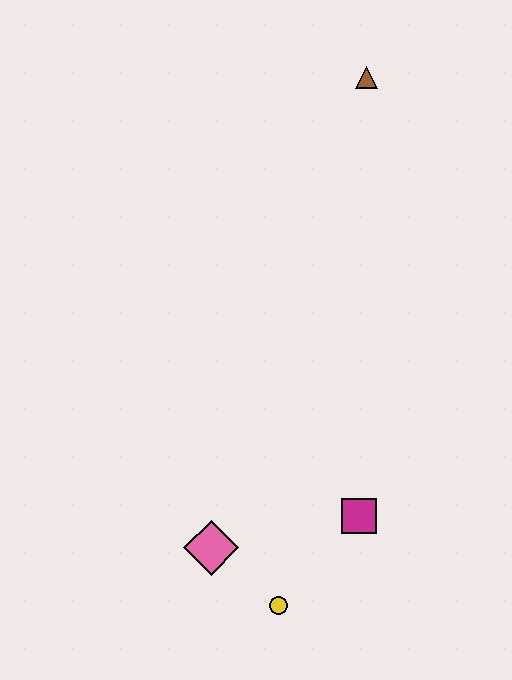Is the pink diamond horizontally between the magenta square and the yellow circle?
No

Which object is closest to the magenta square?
The yellow circle is closest to the magenta square.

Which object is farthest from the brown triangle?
The yellow circle is farthest from the brown triangle.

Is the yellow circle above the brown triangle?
No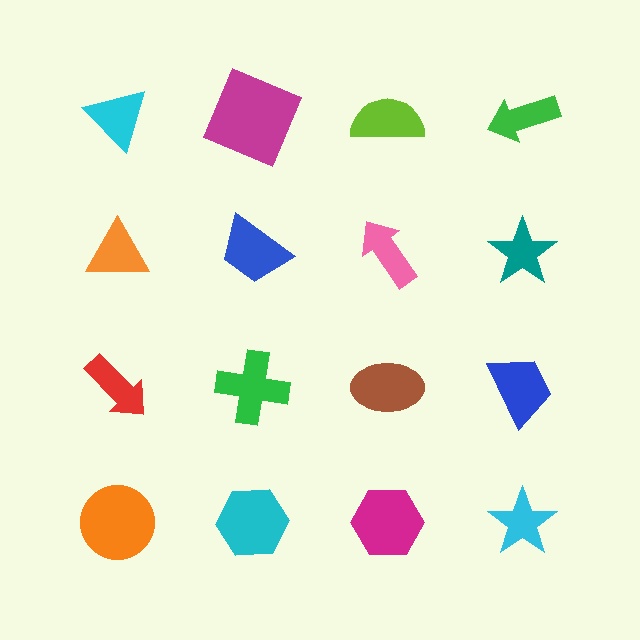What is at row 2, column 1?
An orange triangle.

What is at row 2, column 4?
A teal star.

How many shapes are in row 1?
4 shapes.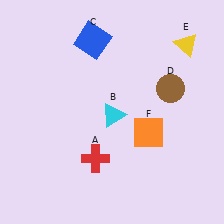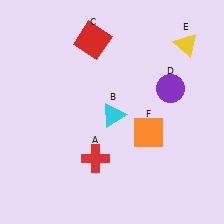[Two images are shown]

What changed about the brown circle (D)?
In Image 1, D is brown. In Image 2, it changed to purple.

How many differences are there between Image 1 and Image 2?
There are 2 differences between the two images.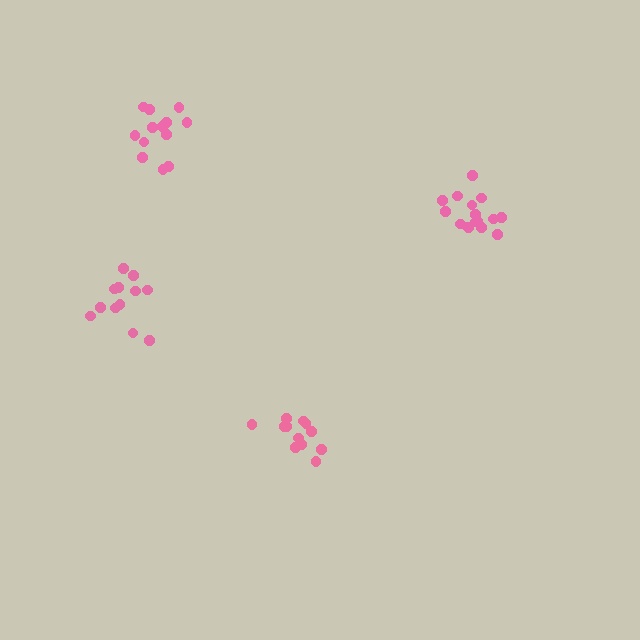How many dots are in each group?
Group 1: 12 dots, Group 2: 12 dots, Group 3: 15 dots, Group 4: 13 dots (52 total).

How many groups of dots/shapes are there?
There are 4 groups.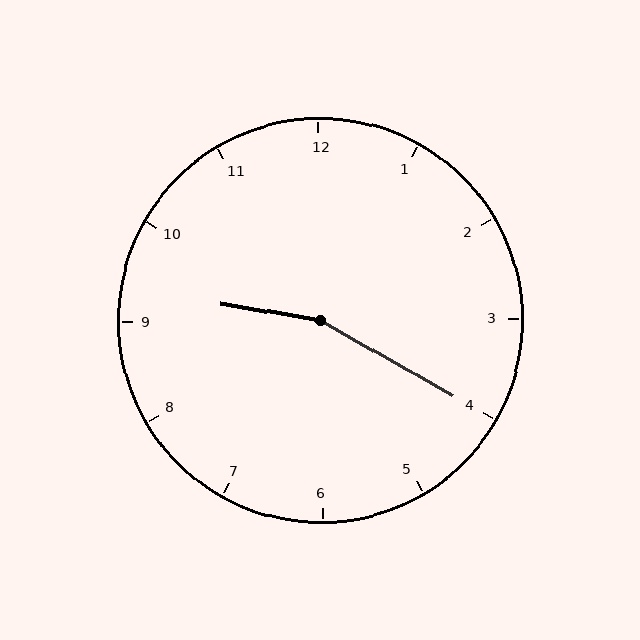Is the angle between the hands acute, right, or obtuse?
It is obtuse.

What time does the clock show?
9:20.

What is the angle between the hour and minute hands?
Approximately 160 degrees.